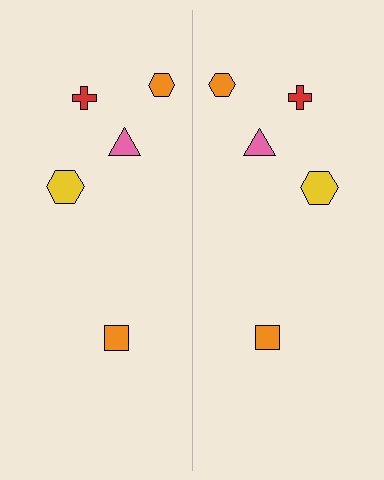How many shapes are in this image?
There are 10 shapes in this image.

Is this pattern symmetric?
Yes, this pattern has bilateral (reflection) symmetry.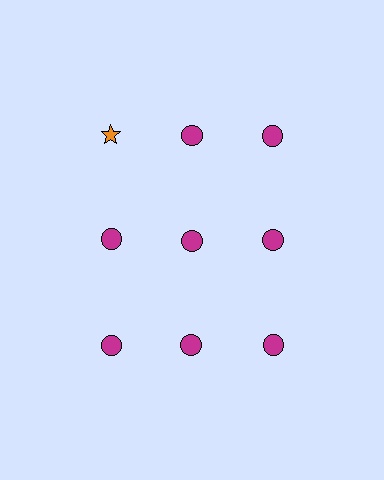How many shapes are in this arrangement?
There are 9 shapes arranged in a grid pattern.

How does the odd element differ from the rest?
It differs in both color (orange instead of magenta) and shape (star instead of circle).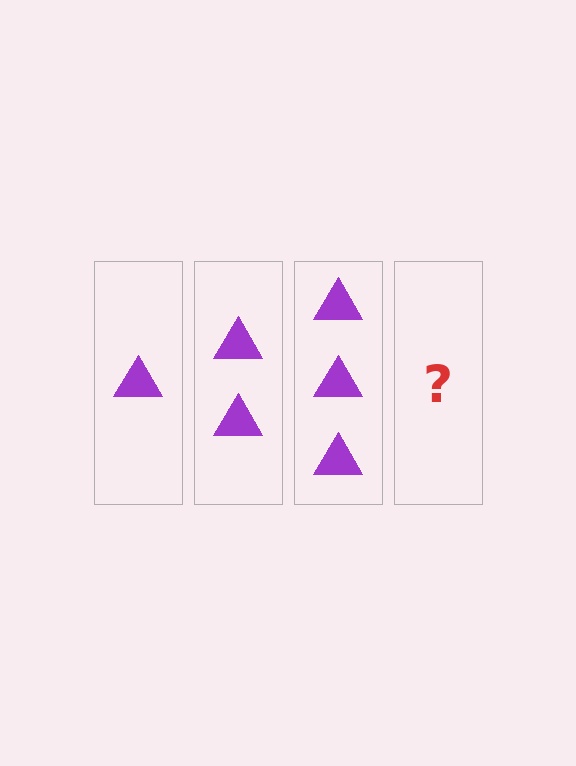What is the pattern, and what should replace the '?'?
The pattern is that each step adds one more triangle. The '?' should be 4 triangles.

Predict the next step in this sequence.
The next step is 4 triangles.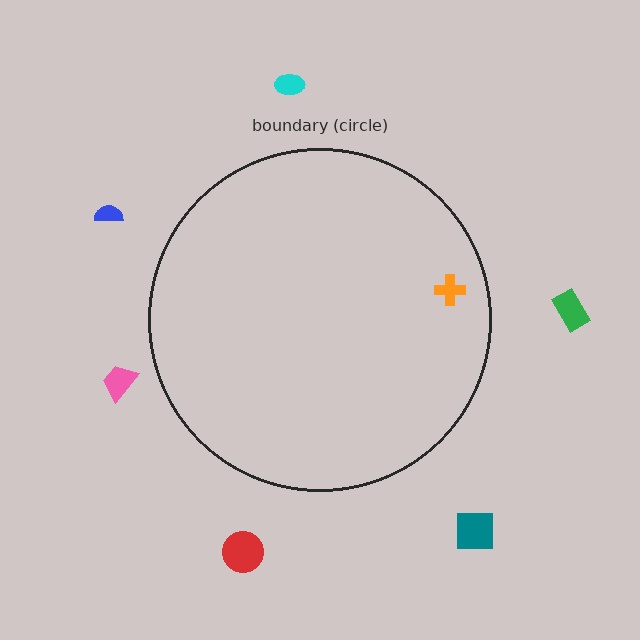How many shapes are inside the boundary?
1 inside, 6 outside.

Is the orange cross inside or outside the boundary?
Inside.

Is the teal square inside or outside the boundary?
Outside.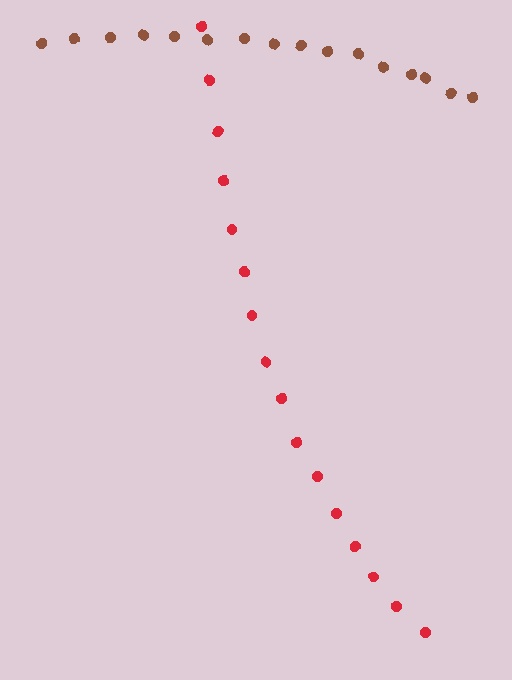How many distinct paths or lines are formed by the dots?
There are 2 distinct paths.